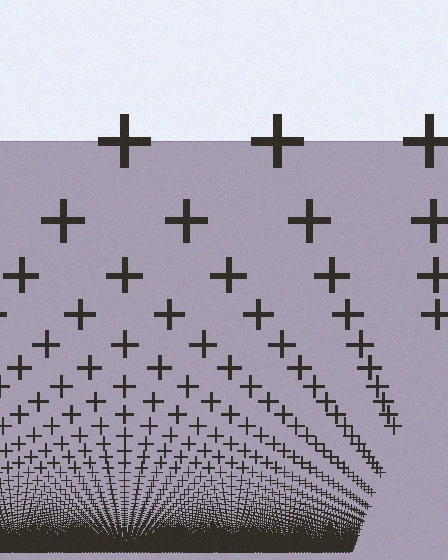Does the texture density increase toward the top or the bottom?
Density increases toward the bottom.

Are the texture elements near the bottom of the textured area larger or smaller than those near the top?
Smaller. The gradient is inverted — elements near the bottom are smaller and denser.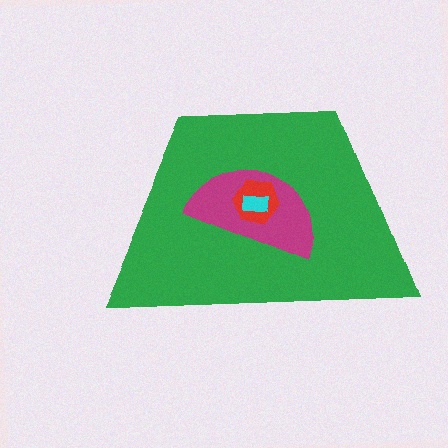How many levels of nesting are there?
4.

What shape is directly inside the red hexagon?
The cyan rectangle.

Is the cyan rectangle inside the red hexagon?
Yes.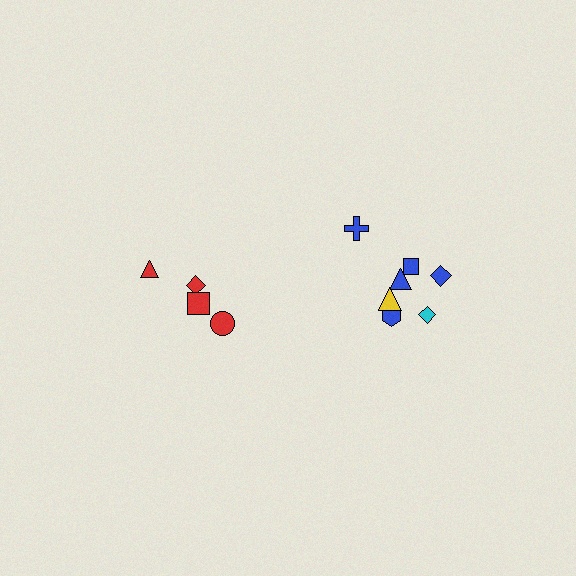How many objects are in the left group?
There are 4 objects.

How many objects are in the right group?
There are 7 objects.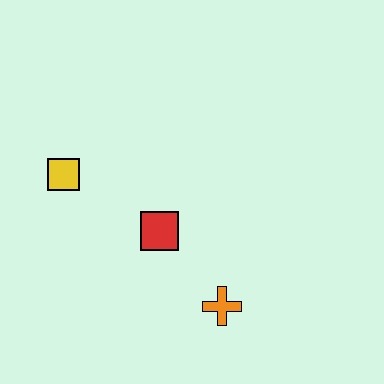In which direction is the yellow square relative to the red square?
The yellow square is to the left of the red square.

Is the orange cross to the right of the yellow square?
Yes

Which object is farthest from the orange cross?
The yellow square is farthest from the orange cross.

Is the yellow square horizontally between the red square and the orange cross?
No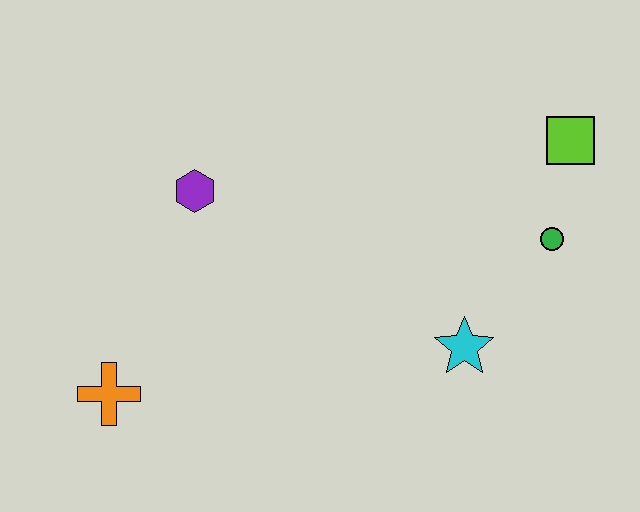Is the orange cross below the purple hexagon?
Yes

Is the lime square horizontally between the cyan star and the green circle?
No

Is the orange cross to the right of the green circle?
No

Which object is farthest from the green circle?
The orange cross is farthest from the green circle.